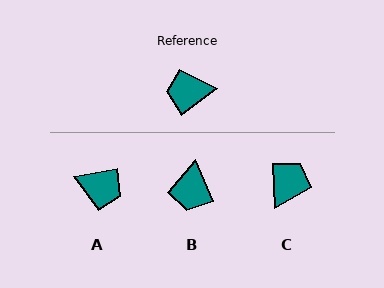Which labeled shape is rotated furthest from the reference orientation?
A, about 153 degrees away.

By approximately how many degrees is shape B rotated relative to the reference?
Approximately 76 degrees counter-clockwise.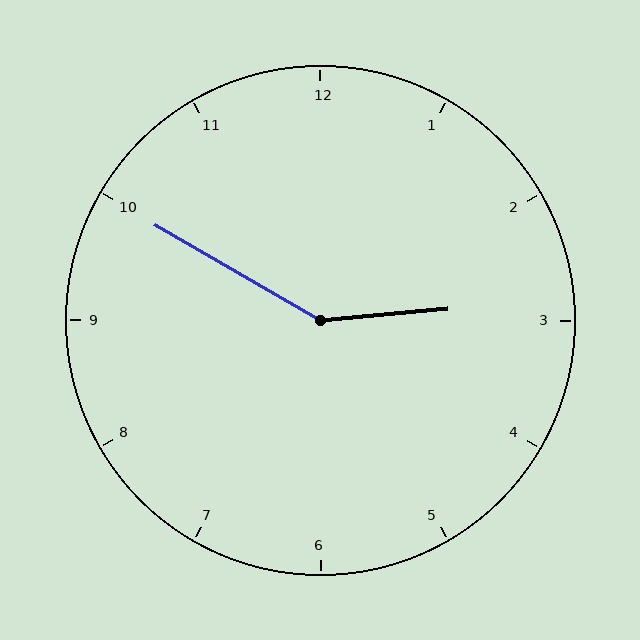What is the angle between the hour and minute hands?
Approximately 145 degrees.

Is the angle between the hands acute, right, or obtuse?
It is obtuse.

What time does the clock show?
2:50.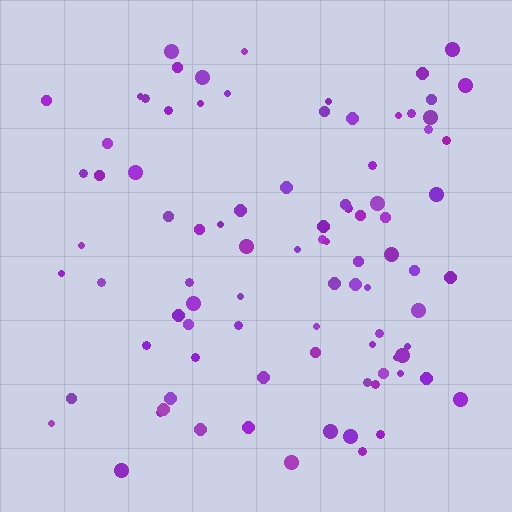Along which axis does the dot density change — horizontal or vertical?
Horizontal.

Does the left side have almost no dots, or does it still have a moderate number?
Still a moderate number, just noticeably fewer than the right.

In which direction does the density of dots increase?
From left to right, with the right side densest.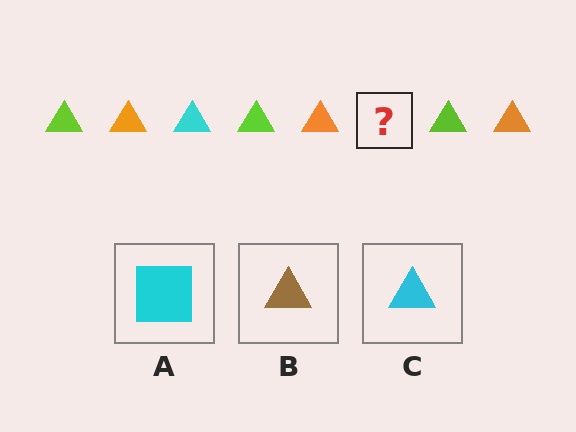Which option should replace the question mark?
Option C.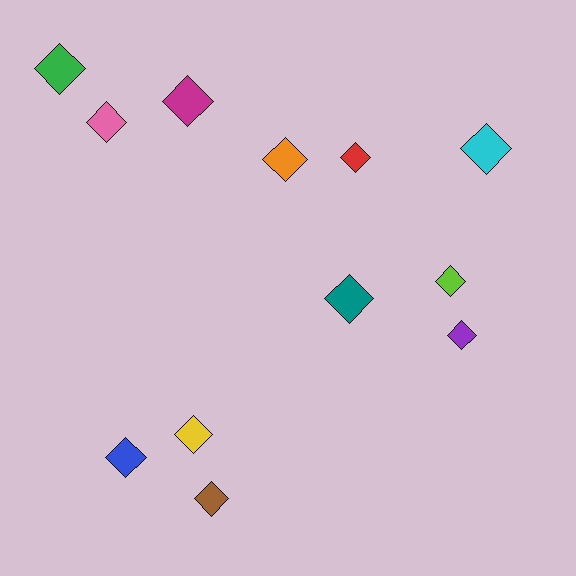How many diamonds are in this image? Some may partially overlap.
There are 12 diamonds.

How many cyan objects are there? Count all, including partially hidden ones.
There is 1 cyan object.